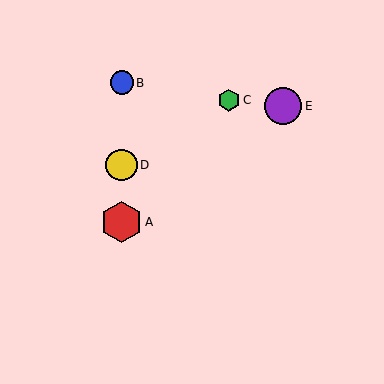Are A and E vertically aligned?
No, A is at x≈122 and E is at x≈283.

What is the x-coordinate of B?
Object B is at x≈122.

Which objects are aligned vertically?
Objects A, B, D are aligned vertically.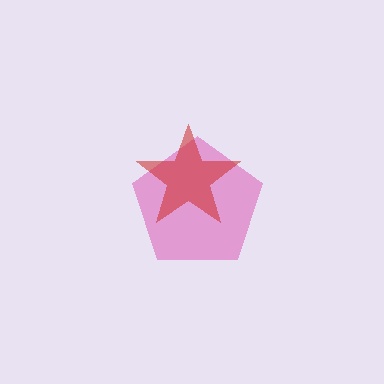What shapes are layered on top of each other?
The layered shapes are: a magenta pentagon, a red star.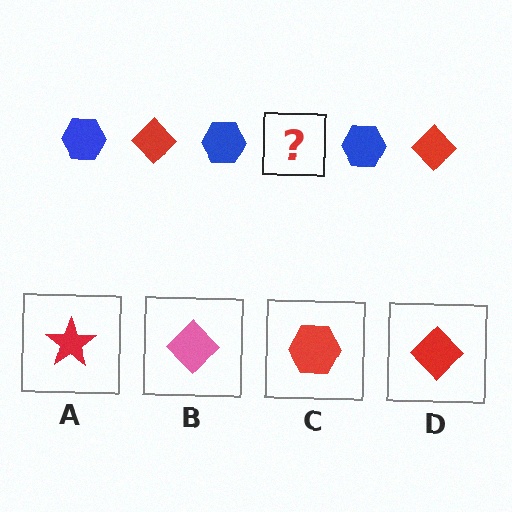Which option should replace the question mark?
Option D.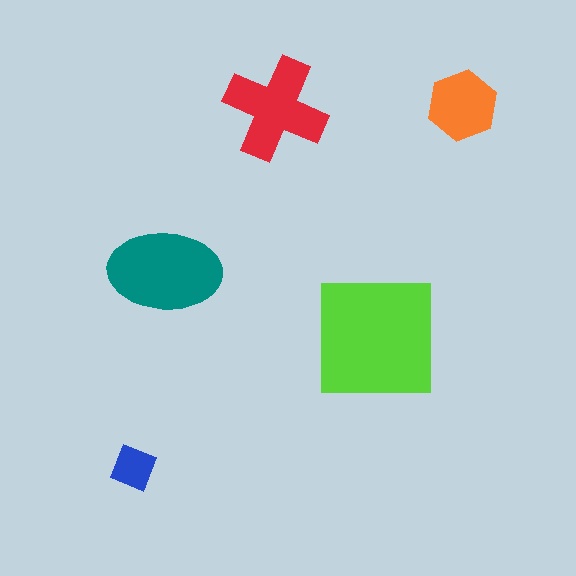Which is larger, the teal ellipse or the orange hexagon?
The teal ellipse.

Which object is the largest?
The lime square.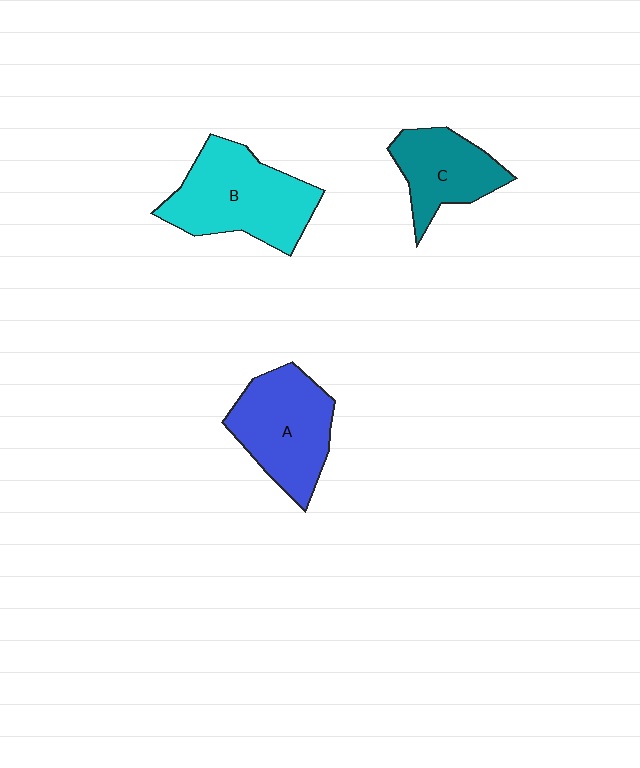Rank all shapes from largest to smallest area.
From largest to smallest: B (cyan), A (blue), C (teal).